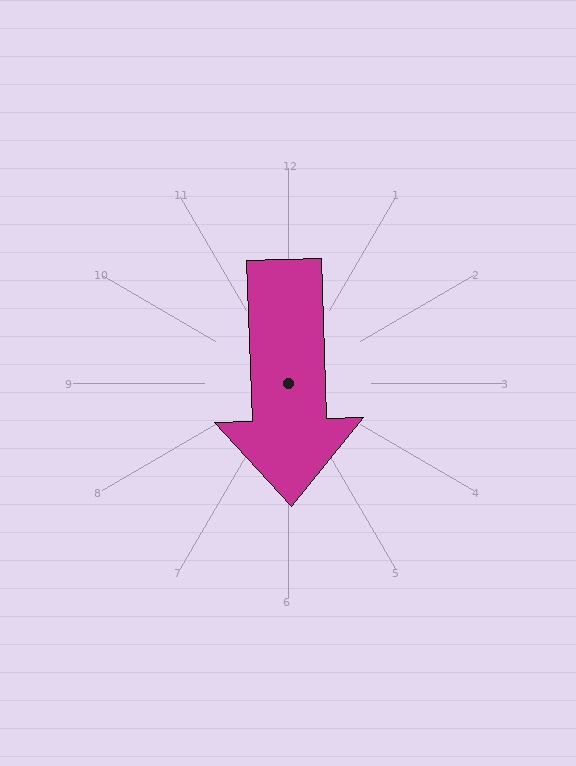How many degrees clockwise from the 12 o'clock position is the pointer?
Approximately 178 degrees.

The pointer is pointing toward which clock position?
Roughly 6 o'clock.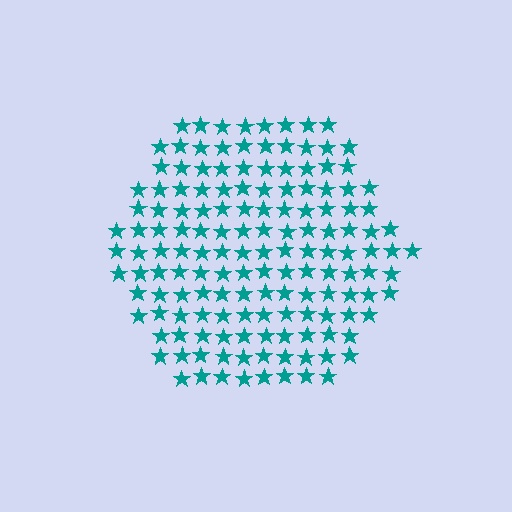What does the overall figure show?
The overall figure shows a hexagon.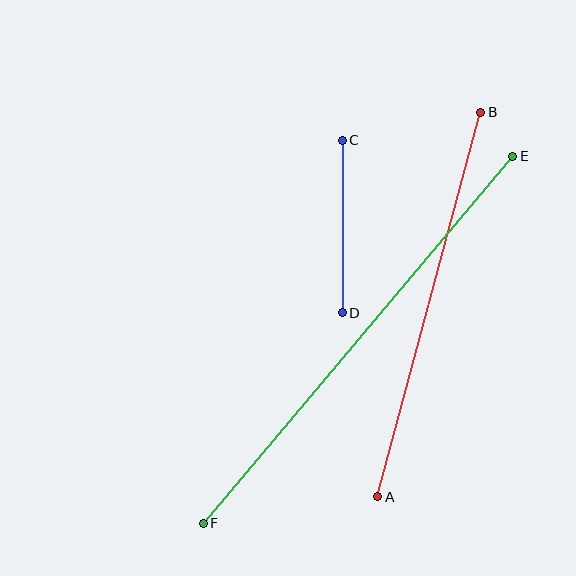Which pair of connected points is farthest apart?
Points E and F are farthest apart.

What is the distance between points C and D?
The distance is approximately 173 pixels.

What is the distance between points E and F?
The distance is approximately 480 pixels.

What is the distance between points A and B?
The distance is approximately 398 pixels.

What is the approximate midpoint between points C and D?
The midpoint is at approximately (342, 226) pixels.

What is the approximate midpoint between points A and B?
The midpoint is at approximately (429, 305) pixels.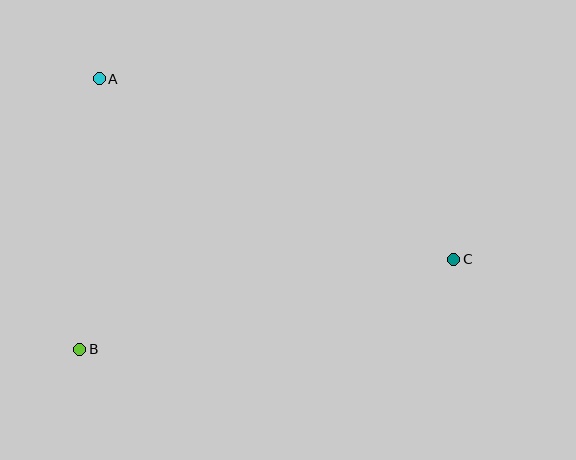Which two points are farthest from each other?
Points A and C are farthest from each other.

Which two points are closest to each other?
Points A and B are closest to each other.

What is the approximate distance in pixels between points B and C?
The distance between B and C is approximately 385 pixels.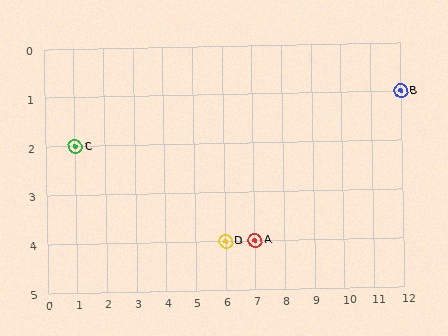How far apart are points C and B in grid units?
Points C and B are 11 columns and 1 row apart (about 11.0 grid units diagonally).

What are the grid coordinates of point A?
Point A is at grid coordinates (7, 4).